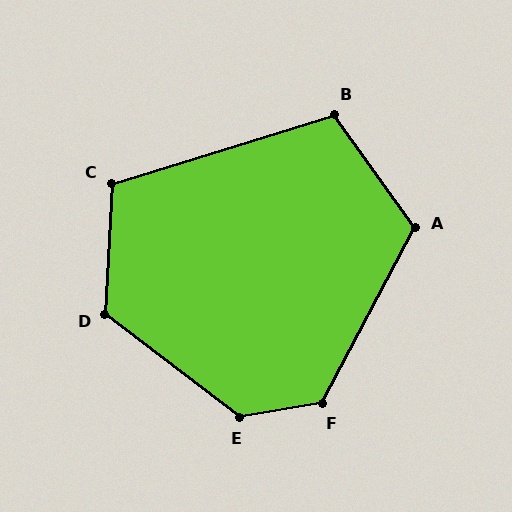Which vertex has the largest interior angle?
E, at approximately 133 degrees.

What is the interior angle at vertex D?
Approximately 125 degrees (obtuse).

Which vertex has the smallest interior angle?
B, at approximately 108 degrees.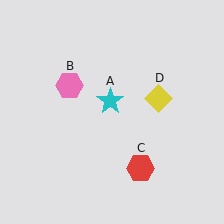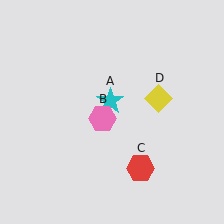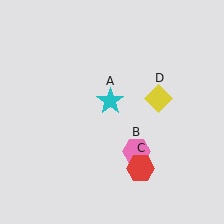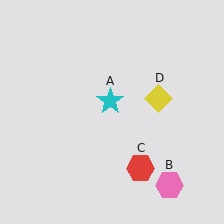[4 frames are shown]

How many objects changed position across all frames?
1 object changed position: pink hexagon (object B).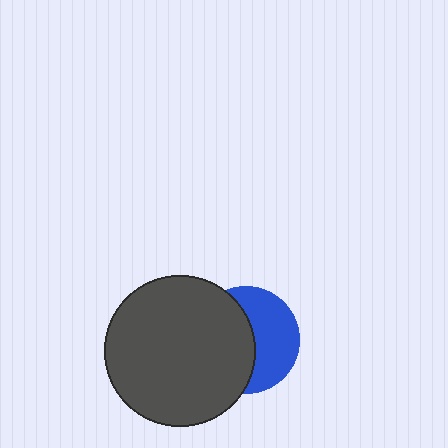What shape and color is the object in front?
The object in front is a dark gray circle.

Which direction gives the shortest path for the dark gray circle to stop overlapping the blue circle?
Moving left gives the shortest separation.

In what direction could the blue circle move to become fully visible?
The blue circle could move right. That would shift it out from behind the dark gray circle entirely.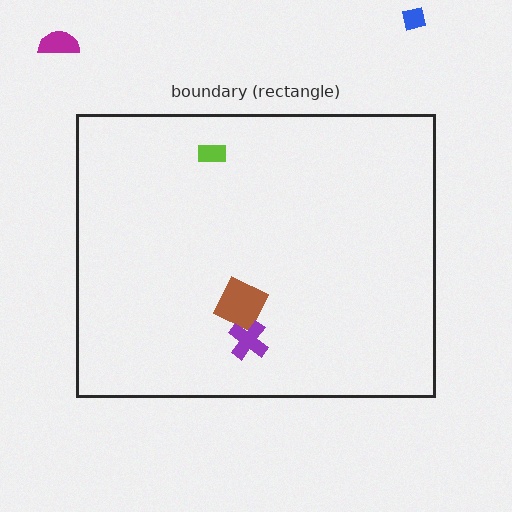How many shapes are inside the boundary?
3 inside, 2 outside.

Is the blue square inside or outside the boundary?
Outside.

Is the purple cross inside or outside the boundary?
Inside.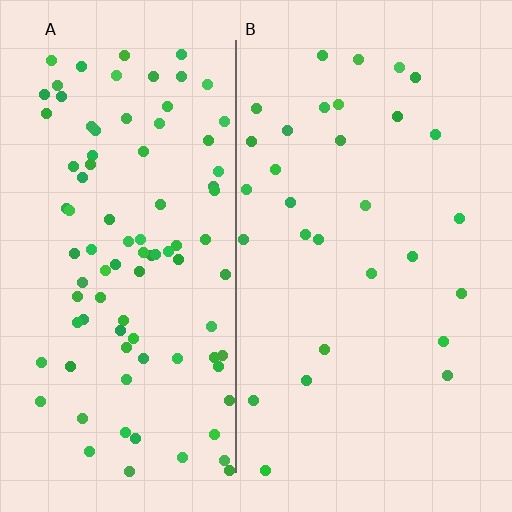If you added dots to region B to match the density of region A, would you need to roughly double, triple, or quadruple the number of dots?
Approximately triple.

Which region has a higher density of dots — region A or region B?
A (the left).